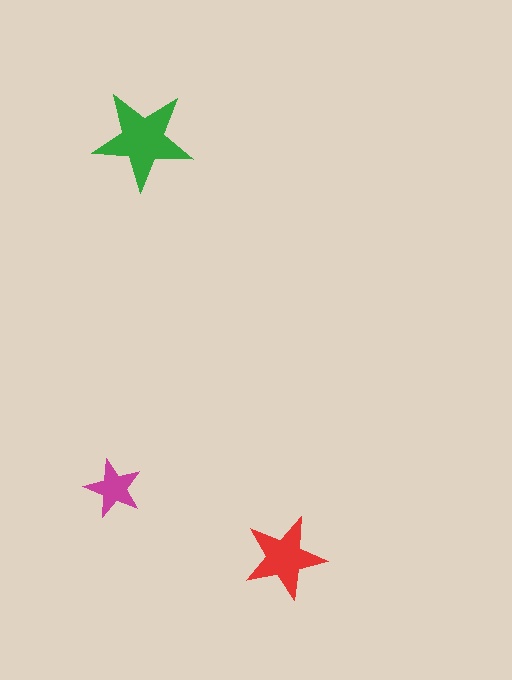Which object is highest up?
The green star is topmost.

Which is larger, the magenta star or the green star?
The green one.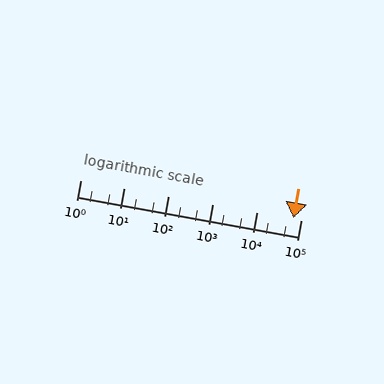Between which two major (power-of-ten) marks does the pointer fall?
The pointer is between 10000 and 100000.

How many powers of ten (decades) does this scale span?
The scale spans 5 decades, from 1 to 100000.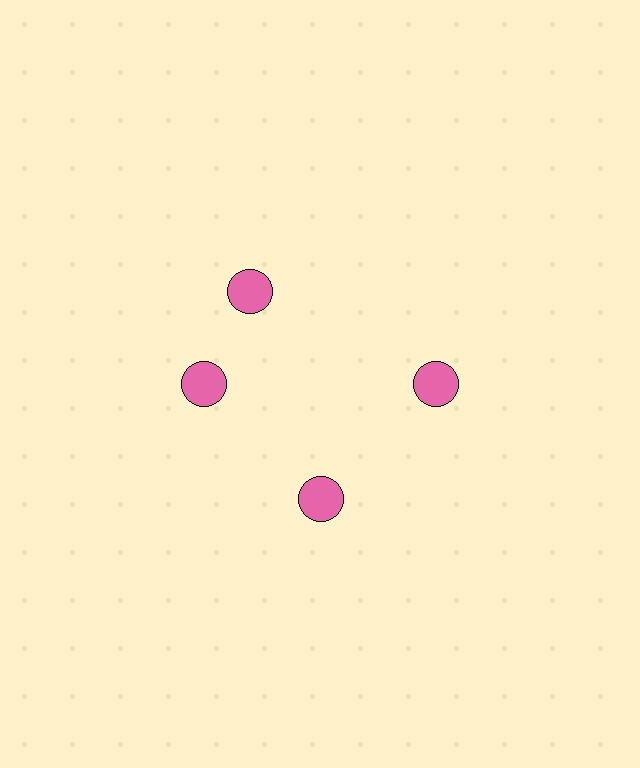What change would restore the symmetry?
The symmetry would be restored by rotating it back into even spacing with its neighbors so that all 4 circles sit at equal angles and equal distance from the center.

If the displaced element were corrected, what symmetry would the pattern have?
It would have 4-fold rotational symmetry — the pattern would map onto itself every 90 degrees.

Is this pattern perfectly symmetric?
No. The 4 pink circles are arranged in a ring, but one element near the 12 o'clock position is rotated out of alignment along the ring, breaking the 4-fold rotational symmetry.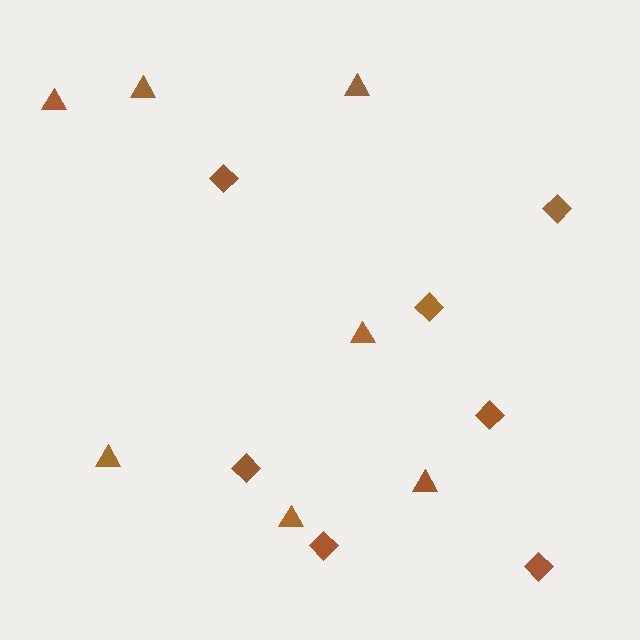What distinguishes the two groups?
There are 2 groups: one group of triangles (7) and one group of diamonds (7).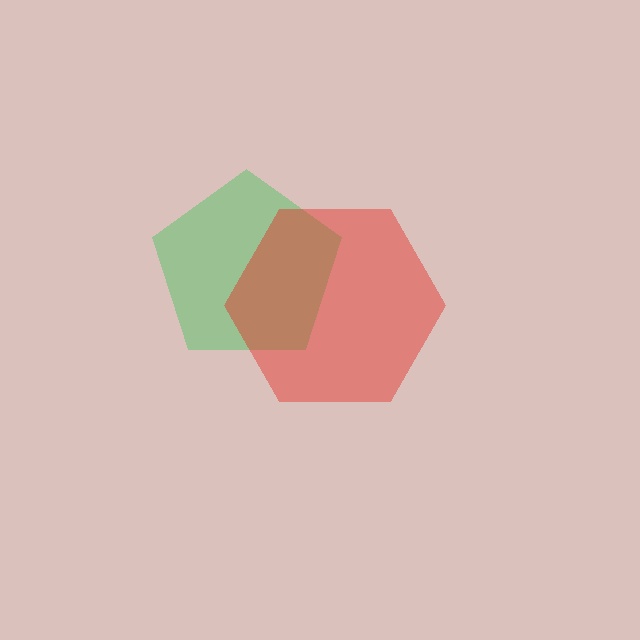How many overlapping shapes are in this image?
There are 2 overlapping shapes in the image.